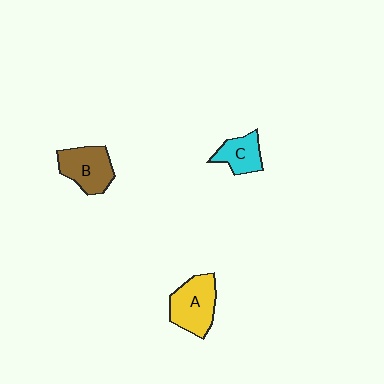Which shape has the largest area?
Shape A (yellow).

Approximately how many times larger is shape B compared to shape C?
Approximately 1.4 times.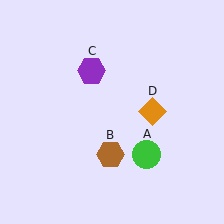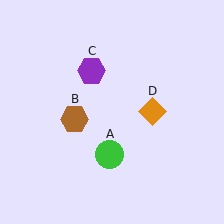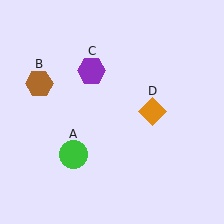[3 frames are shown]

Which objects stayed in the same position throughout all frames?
Purple hexagon (object C) and orange diamond (object D) remained stationary.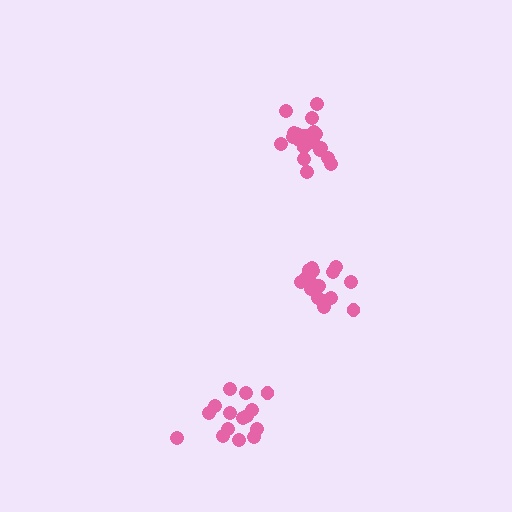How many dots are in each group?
Group 1: 17 dots, Group 2: 20 dots, Group 3: 15 dots (52 total).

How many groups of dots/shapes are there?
There are 3 groups.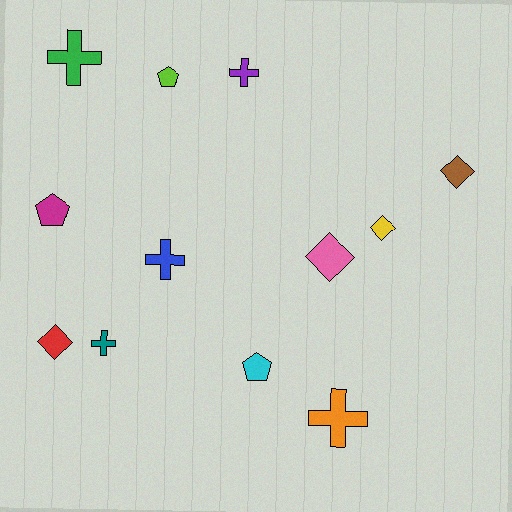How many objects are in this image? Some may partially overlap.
There are 12 objects.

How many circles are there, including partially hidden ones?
There are no circles.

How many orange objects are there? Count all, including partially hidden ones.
There is 1 orange object.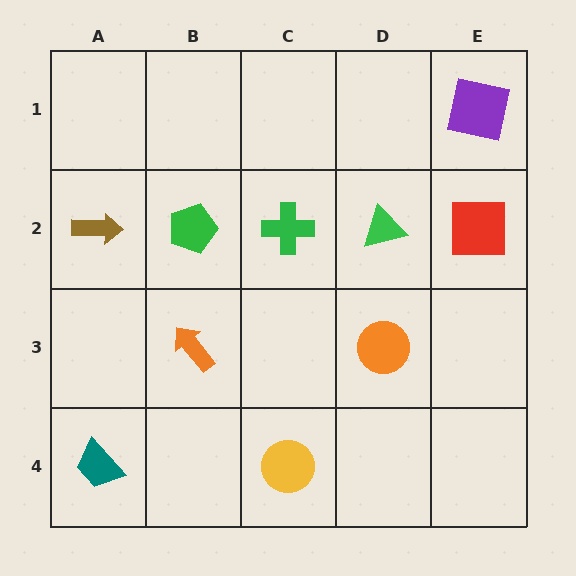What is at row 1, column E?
A purple square.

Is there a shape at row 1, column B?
No, that cell is empty.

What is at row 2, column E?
A red square.